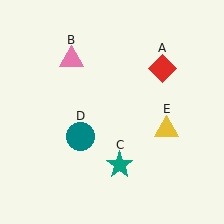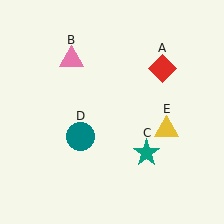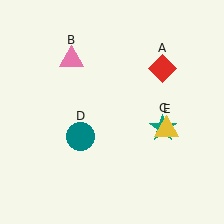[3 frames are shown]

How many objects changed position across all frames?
1 object changed position: teal star (object C).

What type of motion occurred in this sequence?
The teal star (object C) rotated counterclockwise around the center of the scene.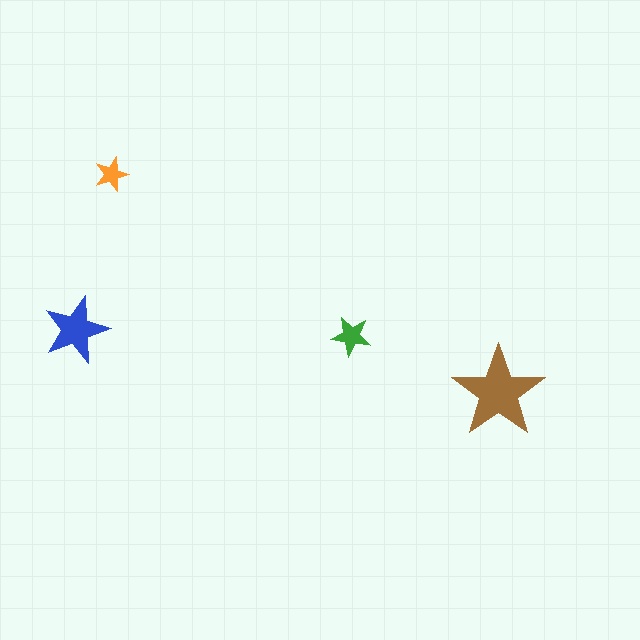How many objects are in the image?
There are 4 objects in the image.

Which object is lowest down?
The brown star is bottommost.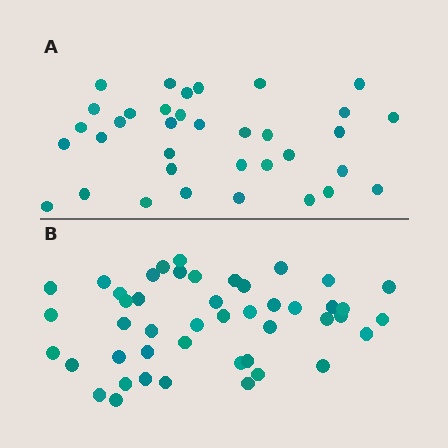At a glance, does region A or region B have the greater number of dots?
Region B (the bottom region) has more dots.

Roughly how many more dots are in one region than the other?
Region B has roughly 12 or so more dots than region A.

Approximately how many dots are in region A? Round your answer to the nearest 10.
About 40 dots. (The exact count is 35, which rounds to 40.)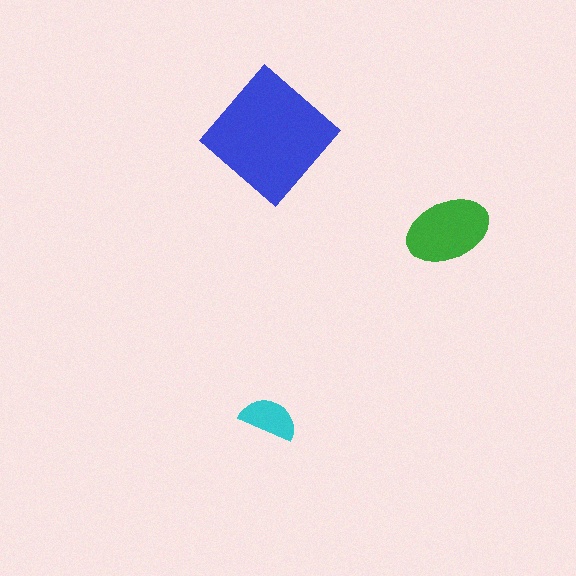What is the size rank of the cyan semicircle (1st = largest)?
3rd.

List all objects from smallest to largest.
The cyan semicircle, the green ellipse, the blue diamond.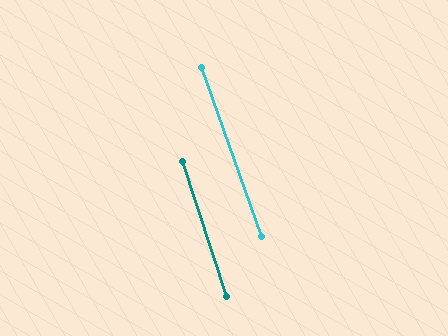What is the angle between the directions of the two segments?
Approximately 1 degree.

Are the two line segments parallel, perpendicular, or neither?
Parallel — their directions differ by only 1.3°.